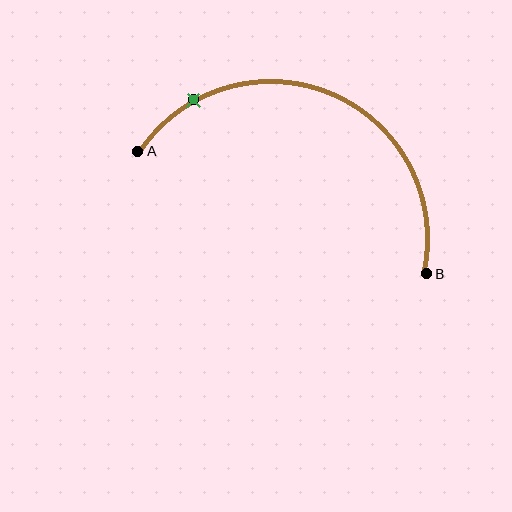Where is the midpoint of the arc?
The arc midpoint is the point on the curve farthest from the straight line joining A and B. It sits above that line.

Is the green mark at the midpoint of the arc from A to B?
No. The green mark lies on the arc but is closer to endpoint A. The arc midpoint would be at the point on the curve equidistant along the arc from both A and B.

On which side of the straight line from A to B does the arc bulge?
The arc bulges above the straight line connecting A and B.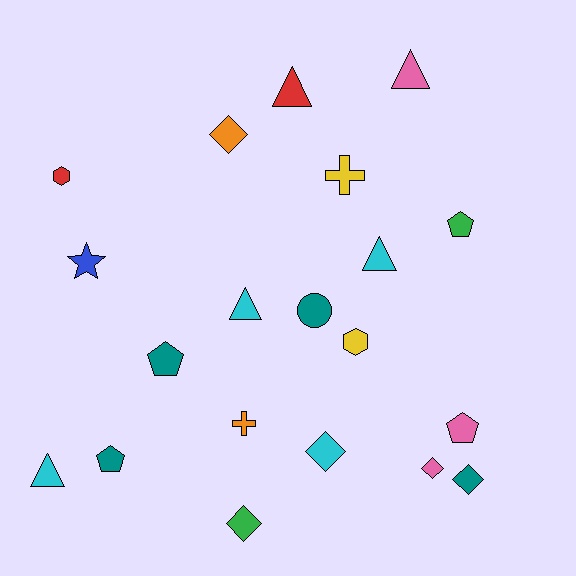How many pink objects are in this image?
There are 3 pink objects.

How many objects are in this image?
There are 20 objects.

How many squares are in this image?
There are no squares.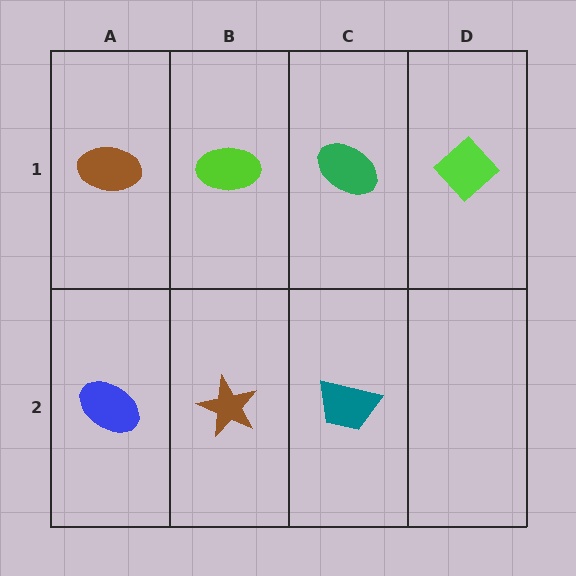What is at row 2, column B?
A brown star.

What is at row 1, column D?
A lime diamond.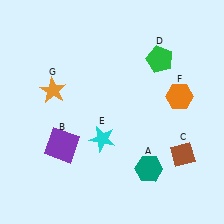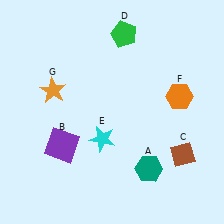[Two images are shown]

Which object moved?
The green pentagon (D) moved left.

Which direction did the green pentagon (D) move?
The green pentagon (D) moved left.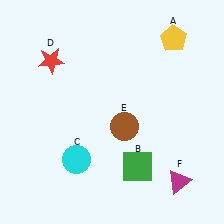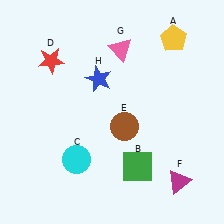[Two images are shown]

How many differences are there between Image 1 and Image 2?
There are 2 differences between the two images.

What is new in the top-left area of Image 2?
A blue star (H) was added in the top-left area of Image 2.